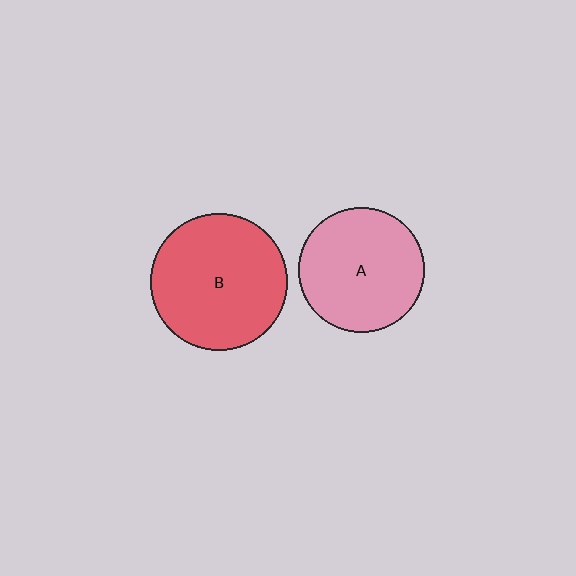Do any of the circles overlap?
No, none of the circles overlap.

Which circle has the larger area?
Circle B (red).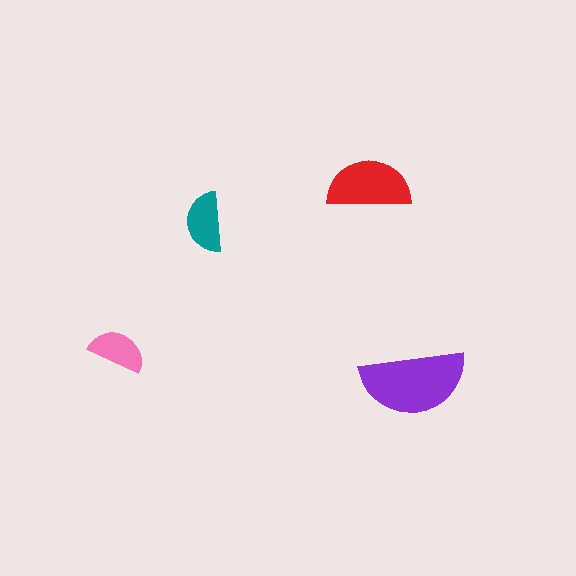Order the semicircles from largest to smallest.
the purple one, the red one, the teal one, the pink one.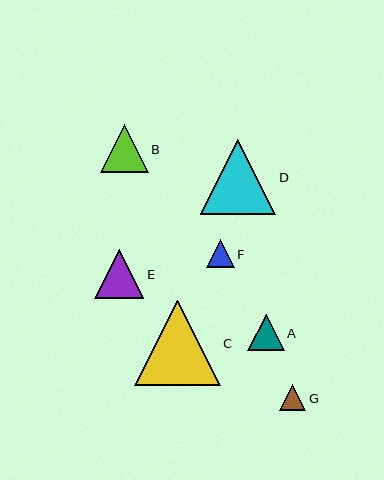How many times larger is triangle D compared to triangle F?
Triangle D is approximately 2.7 times the size of triangle F.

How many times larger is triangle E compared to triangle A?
Triangle E is approximately 1.4 times the size of triangle A.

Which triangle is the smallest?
Triangle G is the smallest with a size of approximately 26 pixels.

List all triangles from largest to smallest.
From largest to smallest: C, D, E, B, A, F, G.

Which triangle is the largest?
Triangle C is the largest with a size of approximately 85 pixels.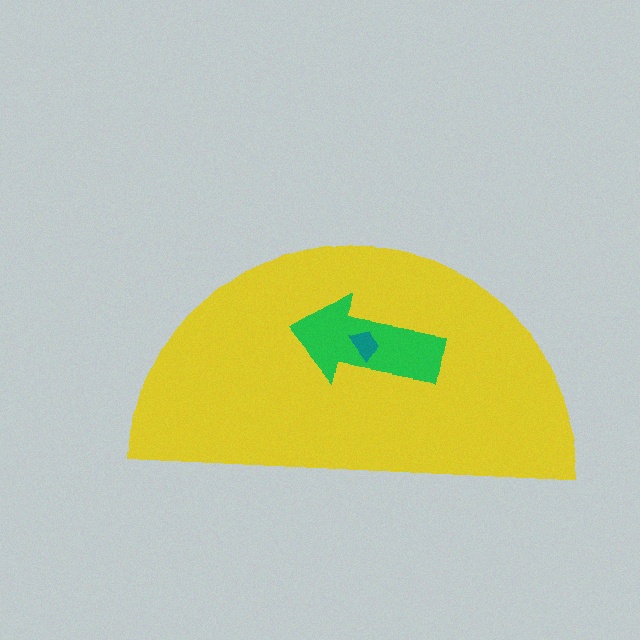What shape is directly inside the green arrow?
The teal trapezoid.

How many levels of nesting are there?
3.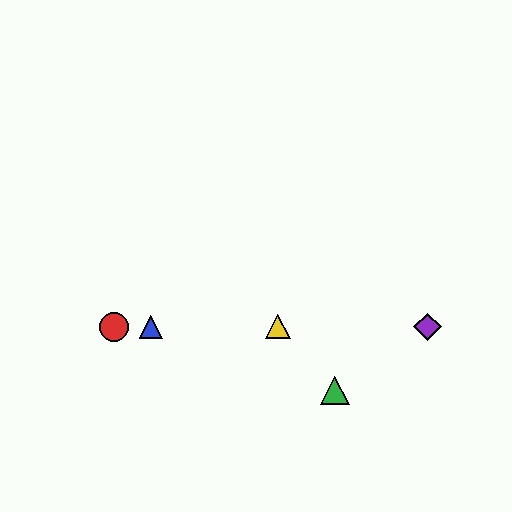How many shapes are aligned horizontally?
4 shapes (the red circle, the blue triangle, the yellow triangle, the purple diamond) are aligned horizontally.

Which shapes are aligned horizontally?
The red circle, the blue triangle, the yellow triangle, the purple diamond are aligned horizontally.